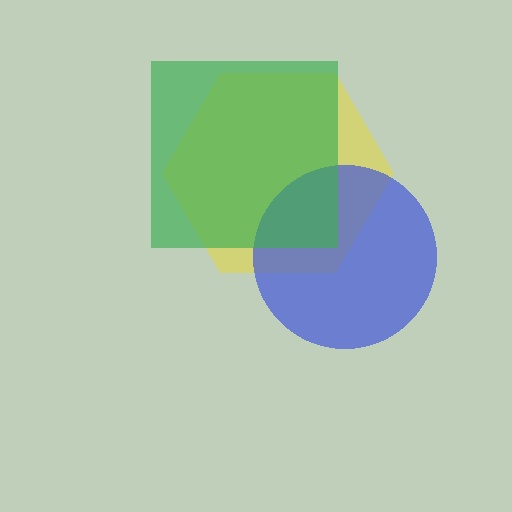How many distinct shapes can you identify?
There are 3 distinct shapes: a yellow hexagon, a blue circle, a green square.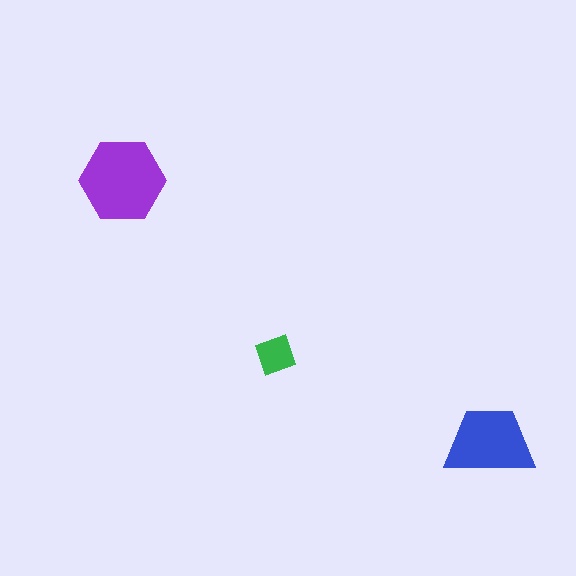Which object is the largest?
The purple hexagon.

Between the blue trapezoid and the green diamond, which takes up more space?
The blue trapezoid.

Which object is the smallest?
The green diamond.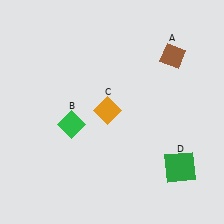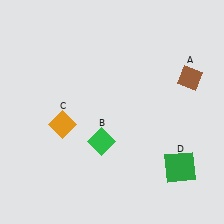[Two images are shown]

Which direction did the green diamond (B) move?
The green diamond (B) moved right.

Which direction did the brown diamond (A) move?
The brown diamond (A) moved down.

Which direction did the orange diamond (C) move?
The orange diamond (C) moved left.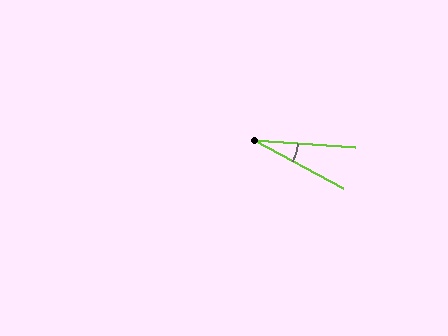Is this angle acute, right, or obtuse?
It is acute.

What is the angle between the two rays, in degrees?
Approximately 25 degrees.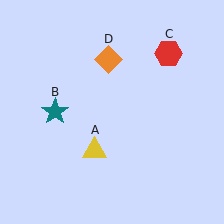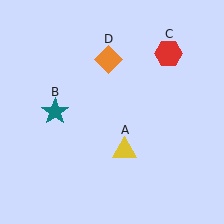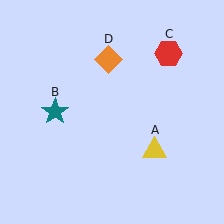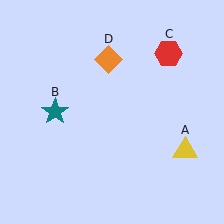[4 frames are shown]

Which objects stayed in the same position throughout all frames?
Teal star (object B) and red hexagon (object C) and orange diamond (object D) remained stationary.